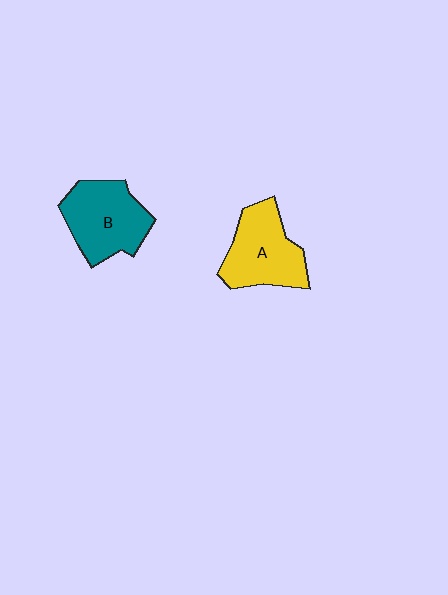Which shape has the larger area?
Shape B (teal).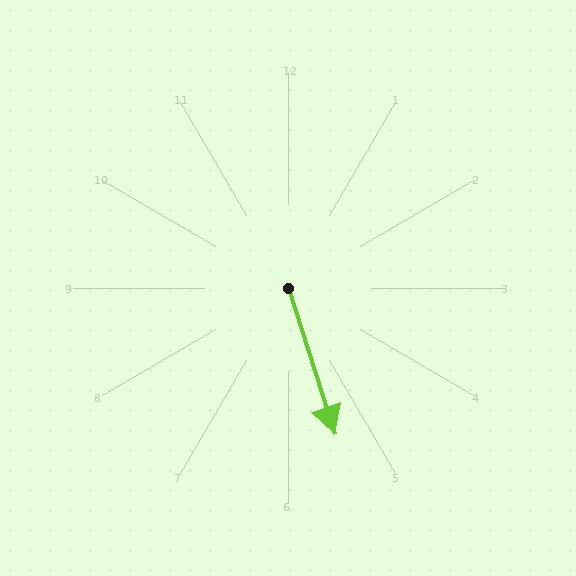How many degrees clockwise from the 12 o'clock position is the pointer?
Approximately 162 degrees.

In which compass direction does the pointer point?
South.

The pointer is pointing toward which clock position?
Roughly 5 o'clock.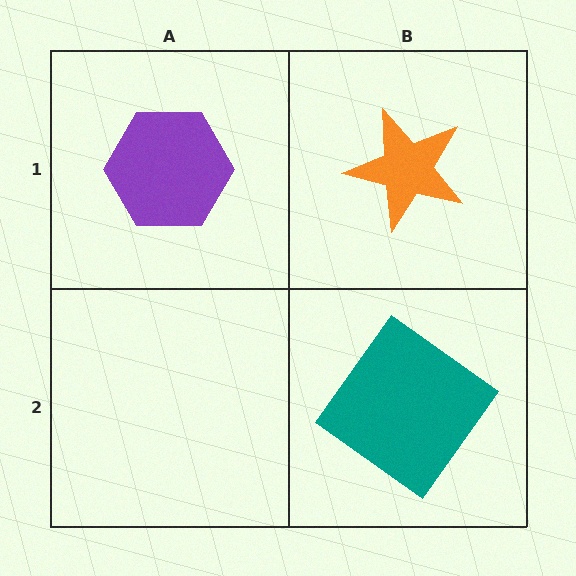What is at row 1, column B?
An orange star.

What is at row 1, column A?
A purple hexagon.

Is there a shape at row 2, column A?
No, that cell is empty.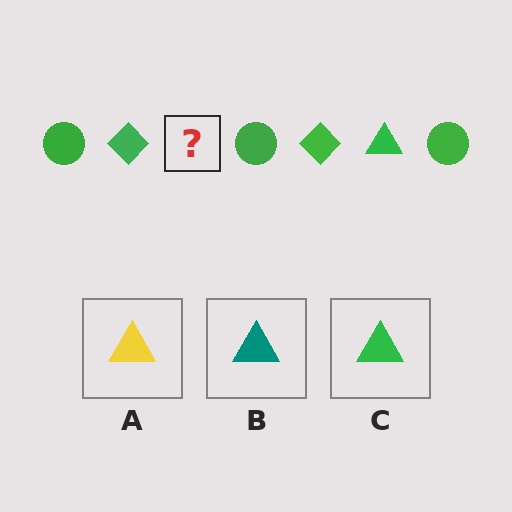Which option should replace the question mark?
Option C.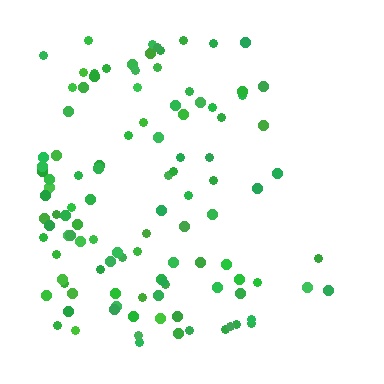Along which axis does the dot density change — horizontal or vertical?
Horizontal.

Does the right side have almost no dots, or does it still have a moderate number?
Still a moderate number, just noticeably fewer than the left.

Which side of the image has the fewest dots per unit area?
The right.